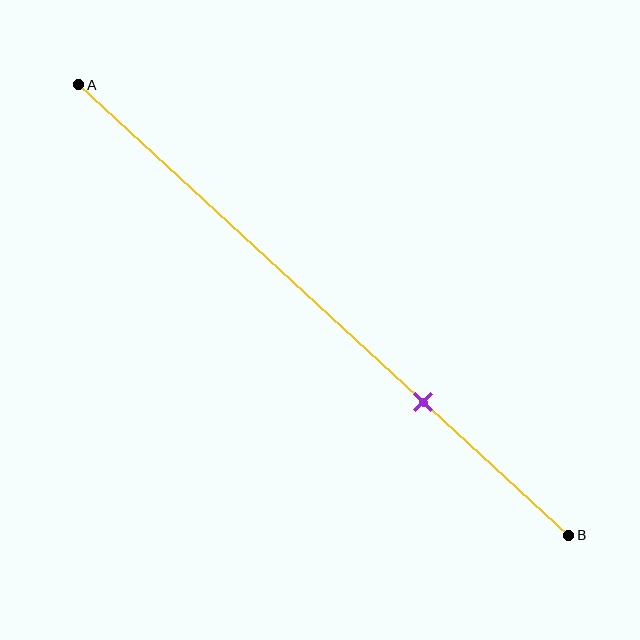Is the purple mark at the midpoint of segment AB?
No, the mark is at about 70% from A, not at the 50% midpoint.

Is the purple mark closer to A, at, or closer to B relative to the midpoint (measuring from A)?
The purple mark is closer to point B than the midpoint of segment AB.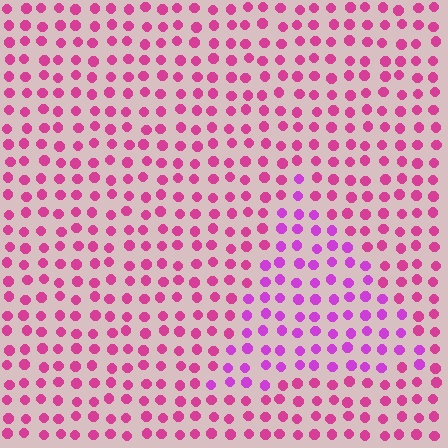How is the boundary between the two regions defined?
The boundary is defined purely by a slight shift in hue (about 29 degrees). Spacing, size, and orientation are identical on both sides.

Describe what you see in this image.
The image is filled with small magenta elements in a uniform arrangement. A triangle-shaped region is visible where the elements are tinted to a slightly different hue, forming a subtle color boundary.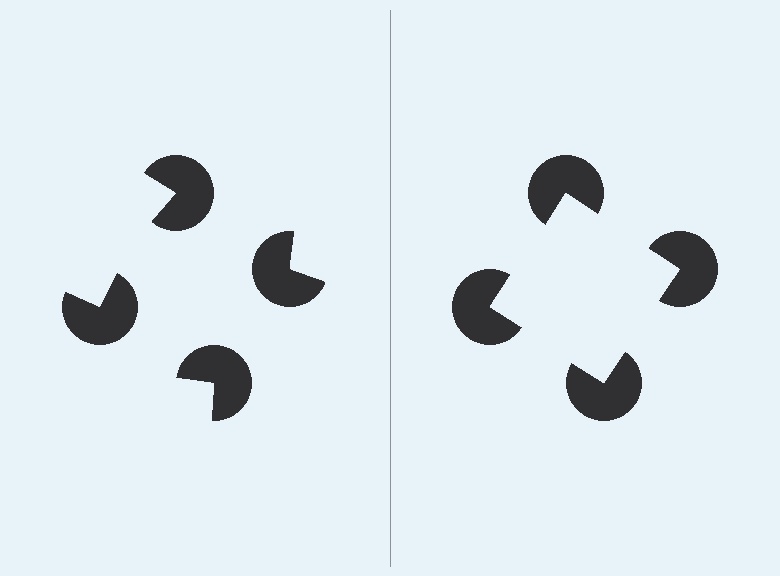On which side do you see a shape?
An illusory square appears on the right side. On the left side the wedge cuts are rotated, so no coherent shape forms.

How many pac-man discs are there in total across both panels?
8 — 4 on each side.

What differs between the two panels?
The pac-man discs are positioned identically on both sides; only the wedge orientations differ. On the right they align to a square; on the left they are misaligned.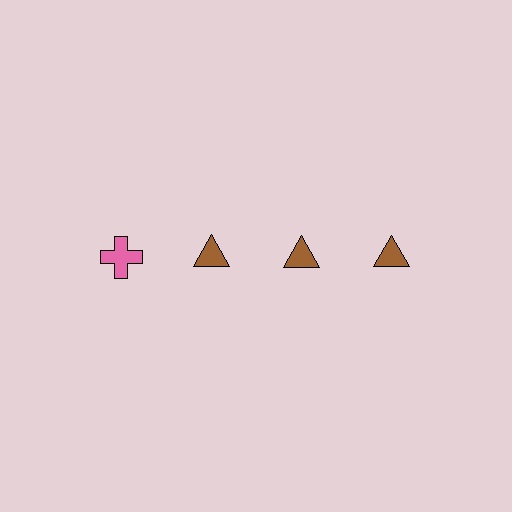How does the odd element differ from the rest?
It differs in both color (pink instead of brown) and shape (cross instead of triangle).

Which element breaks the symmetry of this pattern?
The pink cross in the top row, leftmost column breaks the symmetry. All other shapes are brown triangles.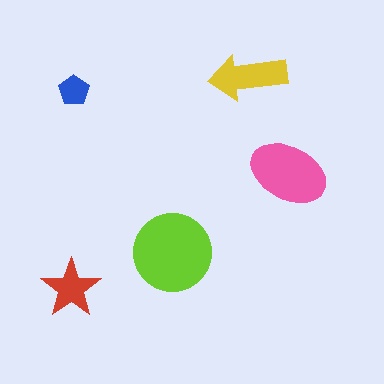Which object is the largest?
The lime circle.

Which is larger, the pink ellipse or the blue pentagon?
The pink ellipse.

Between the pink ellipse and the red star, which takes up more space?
The pink ellipse.